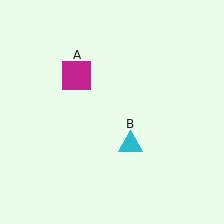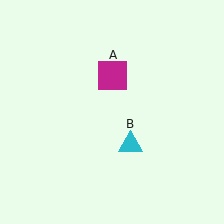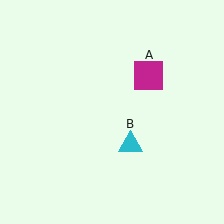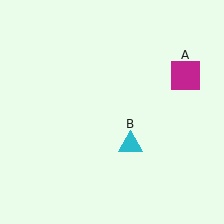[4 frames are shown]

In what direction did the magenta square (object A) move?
The magenta square (object A) moved right.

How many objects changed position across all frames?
1 object changed position: magenta square (object A).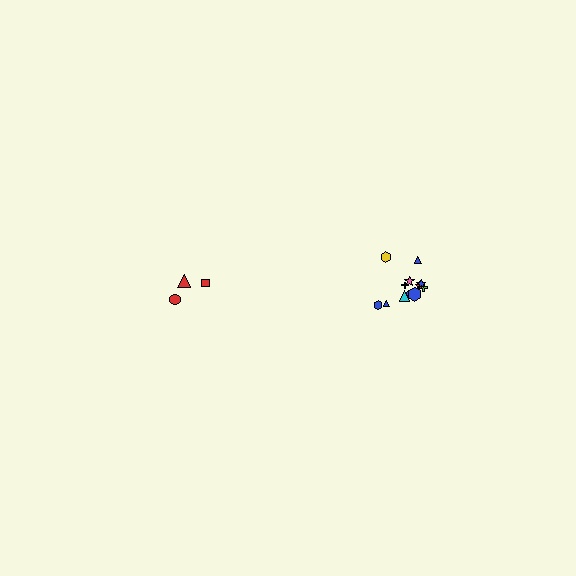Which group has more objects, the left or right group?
The right group.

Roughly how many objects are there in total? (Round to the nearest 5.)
Roughly 15 objects in total.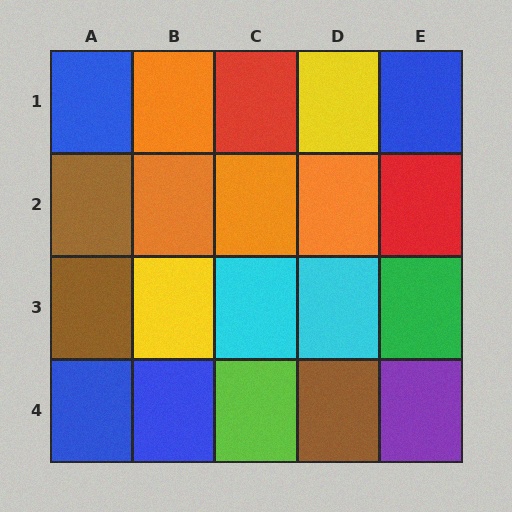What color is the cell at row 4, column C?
Lime.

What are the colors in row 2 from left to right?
Brown, orange, orange, orange, red.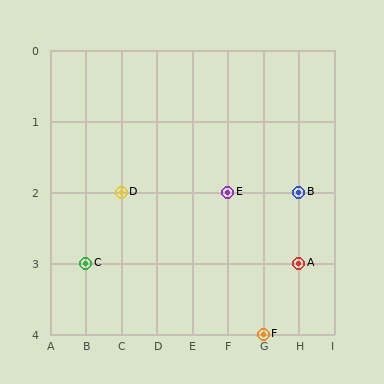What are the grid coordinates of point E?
Point E is at grid coordinates (F, 2).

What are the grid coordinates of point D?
Point D is at grid coordinates (C, 2).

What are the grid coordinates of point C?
Point C is at grid coordinates (B, 3).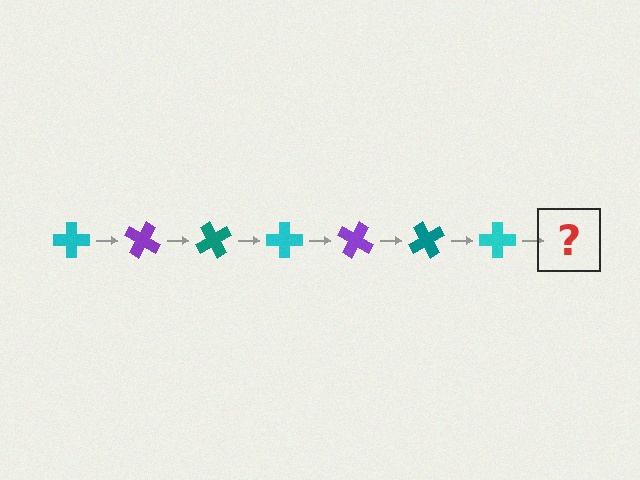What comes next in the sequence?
The next element should be a purple cross, rotated 210 degrees from the start.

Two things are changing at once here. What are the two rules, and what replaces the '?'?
The two rules are that it rotates 30 degrees each step and the color cycles through cyan, purple, and teal. The '?' should be a purple cross, rotated 210 degrees from the start.